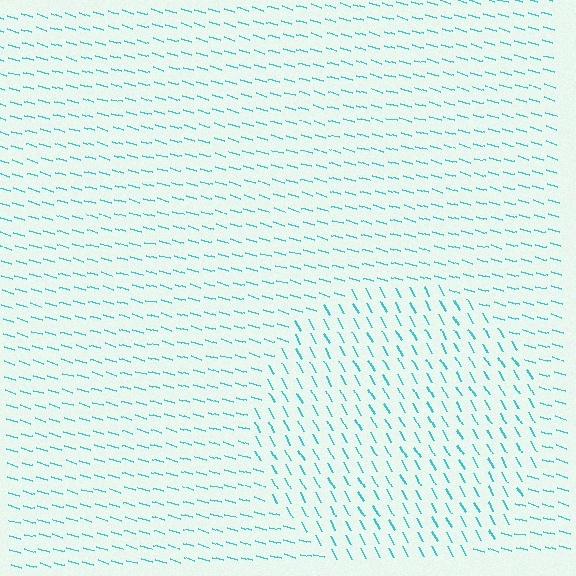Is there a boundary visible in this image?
Yes, there is a texture boundary formed by a change in line orientation.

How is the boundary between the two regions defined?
The boundary is defined purely by a change in line orientation (approximately 45 degrees difference). All lines are the same color and thickness.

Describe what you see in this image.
The image is filled with small cyan line segments. A circle region in the image has lines oriented differently from the surrounding lines, creating a visible texture boundary.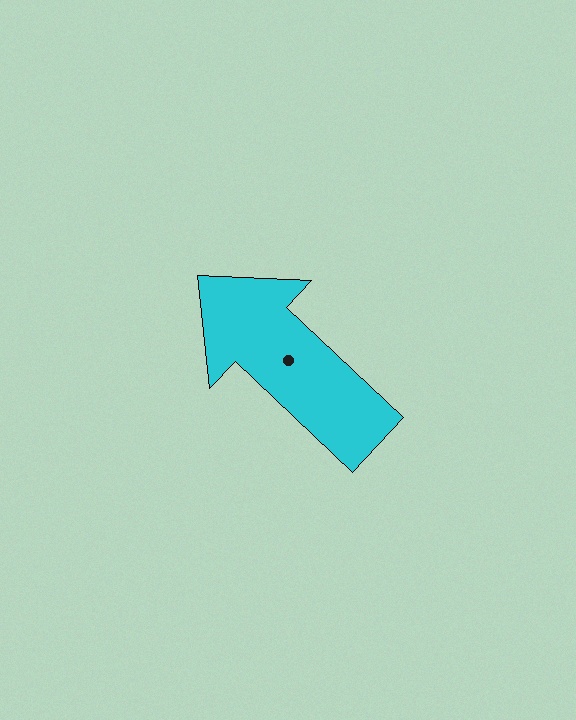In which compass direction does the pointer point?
Northwest.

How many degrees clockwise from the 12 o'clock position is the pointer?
Approximately 313 degrees.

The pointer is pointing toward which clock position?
Roughly 10 o'clock.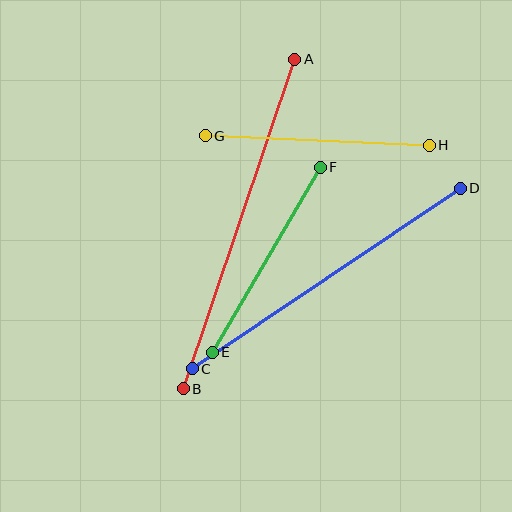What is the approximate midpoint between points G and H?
The midpoint is at approximately (317, 140) pixels.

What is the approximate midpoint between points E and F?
The midpoint is at approximately (266, 260) pixels.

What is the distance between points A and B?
The distance is approximately 348 pixels.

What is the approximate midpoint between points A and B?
The midpoint is at approximately (239, 224) pixels.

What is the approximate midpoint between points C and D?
The midpoint is at approximately (326, 278) pixels.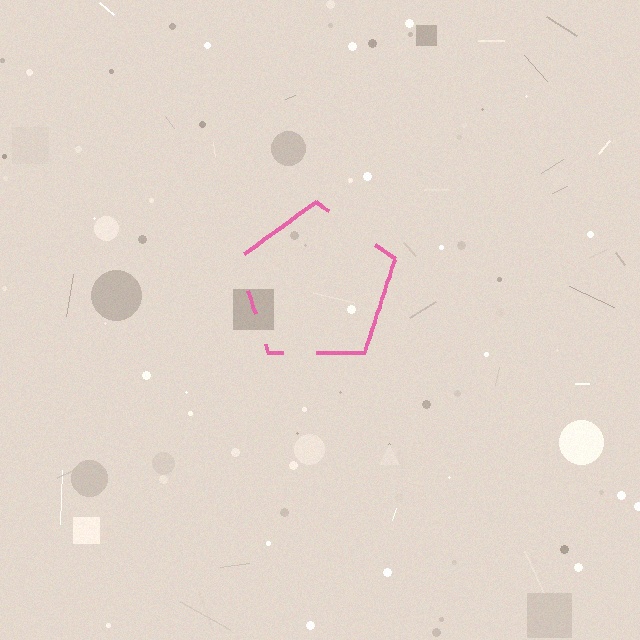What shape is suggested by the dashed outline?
The dashed outline suggests a pentagon.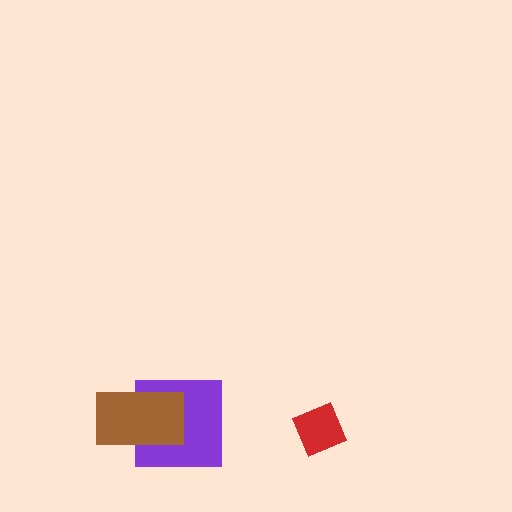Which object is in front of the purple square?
The brown rectangle is in front of the purple square.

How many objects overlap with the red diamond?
0 objects overlap with the red diamond.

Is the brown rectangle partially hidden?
No, no other shape covers it.